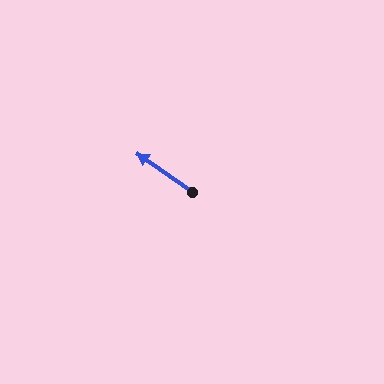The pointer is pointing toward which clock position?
Roughly 10 o'clock.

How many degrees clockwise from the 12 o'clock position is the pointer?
Approximately 305 degrees.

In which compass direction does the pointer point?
Northwest.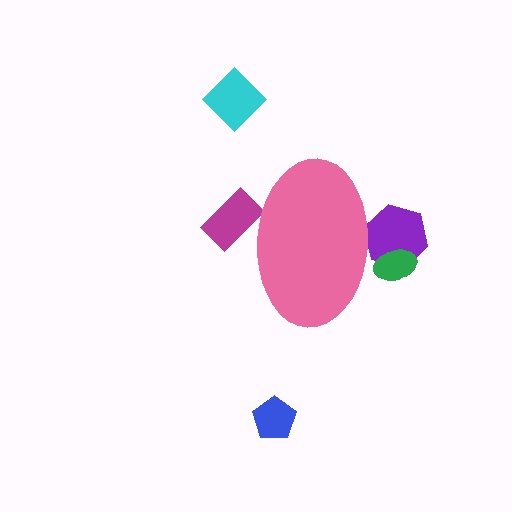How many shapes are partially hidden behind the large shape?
3 shapes are partially hidden.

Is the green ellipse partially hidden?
Yes, the green ellipse is partially hidden behind the pink ellipse.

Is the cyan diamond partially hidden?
No, the cyan diamond is fully visible.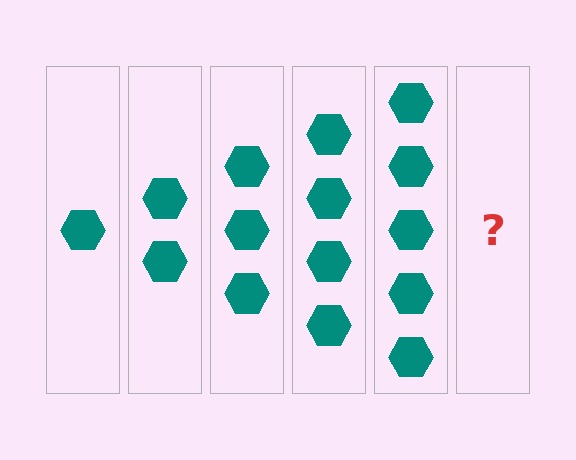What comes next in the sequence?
The next element should be 6 hexagons.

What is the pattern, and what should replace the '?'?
The pattern is that each step adds one more hexagon. The '?' should be 6 hexagons.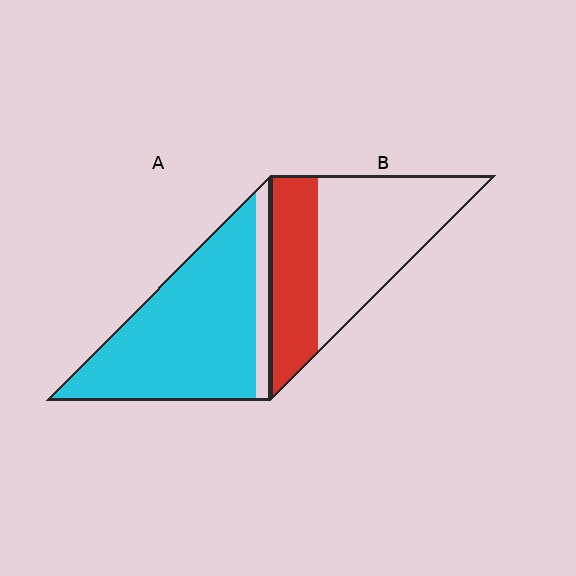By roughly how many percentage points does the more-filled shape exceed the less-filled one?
By roughly 50 percentage points (A over B).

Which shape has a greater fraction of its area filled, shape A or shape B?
Shape A.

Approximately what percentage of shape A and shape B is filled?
A is approximately 85% and B is approximately 40%.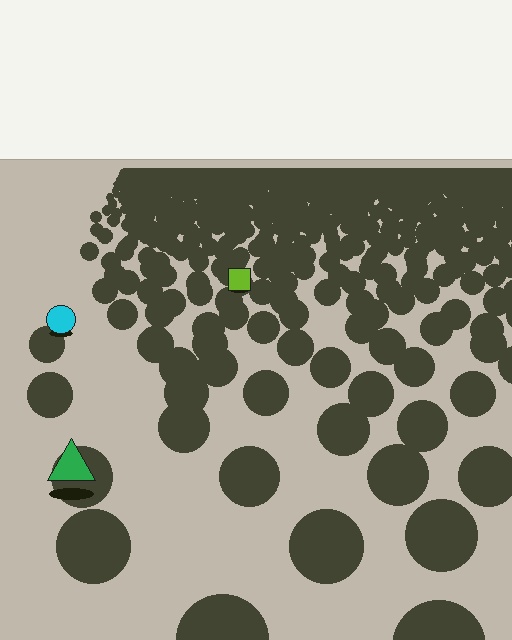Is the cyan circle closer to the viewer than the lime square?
Yes. The cyan circle is closer — you can tell from the texture gradient: the ground texture is coarser near it.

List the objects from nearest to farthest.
From nearest to farthest: the green triangle, the cyan circle, the lime square.